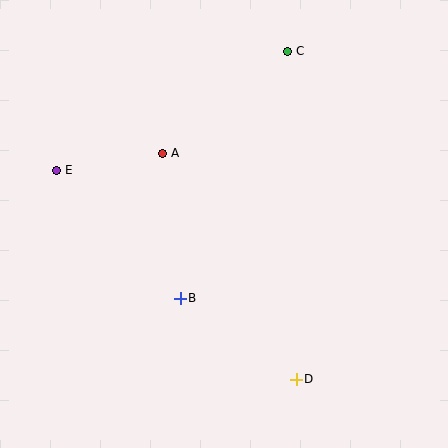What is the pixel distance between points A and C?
The distance between A and C is 161 pixels.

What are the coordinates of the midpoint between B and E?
The midpoint between B and E is at (118, 234).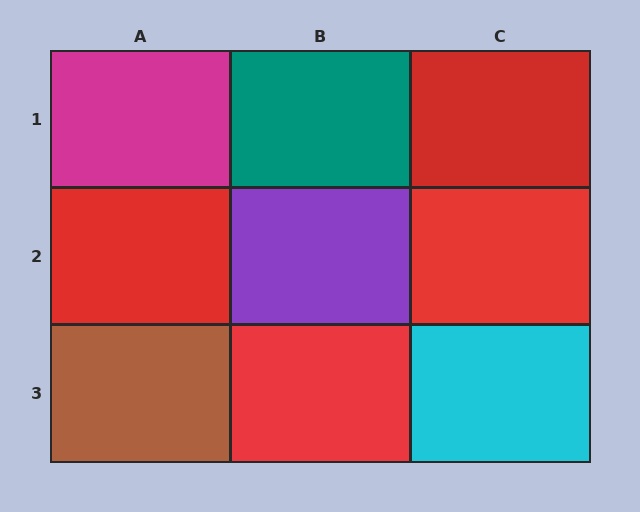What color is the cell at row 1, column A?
Magenta.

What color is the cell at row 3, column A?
Brown.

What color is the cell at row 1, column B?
Teal.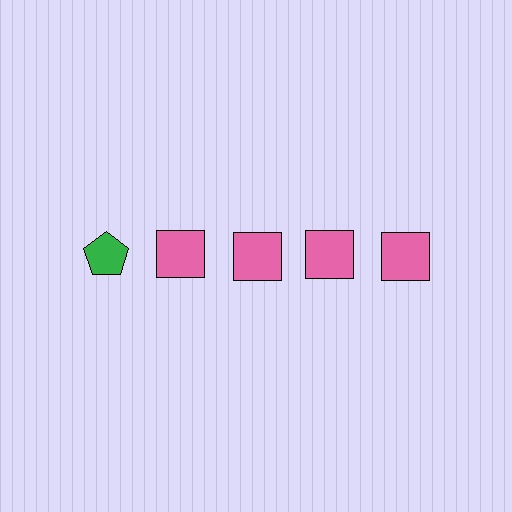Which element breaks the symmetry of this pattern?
The green pentagon in the top row, leftmost column breaks the symmetry. All other shapes are pink squares.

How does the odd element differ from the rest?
It differs in both color (green instead of pink) and shape (pentagon instead of square).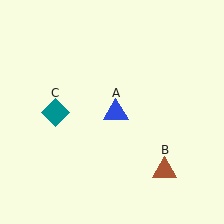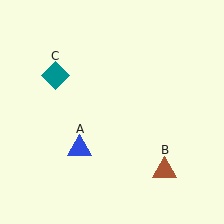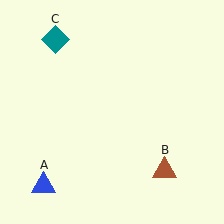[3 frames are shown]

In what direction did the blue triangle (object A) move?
The blue triangle (object A) moved down and to the left.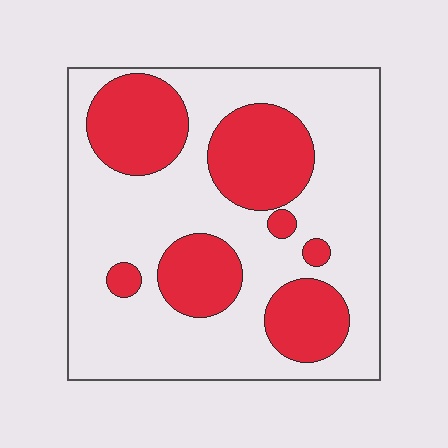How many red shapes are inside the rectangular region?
7.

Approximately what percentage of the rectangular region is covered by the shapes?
Approximately 30%.